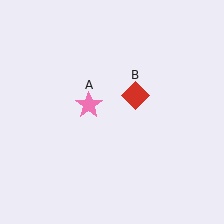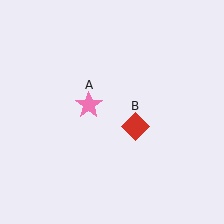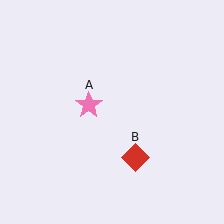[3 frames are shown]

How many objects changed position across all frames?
1 object changed position: red diamond (object B).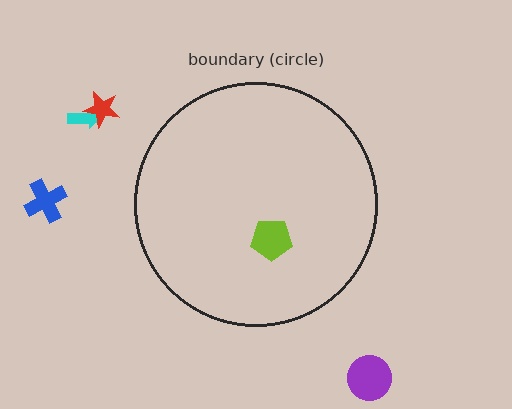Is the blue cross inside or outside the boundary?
Outside.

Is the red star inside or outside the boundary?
Outside.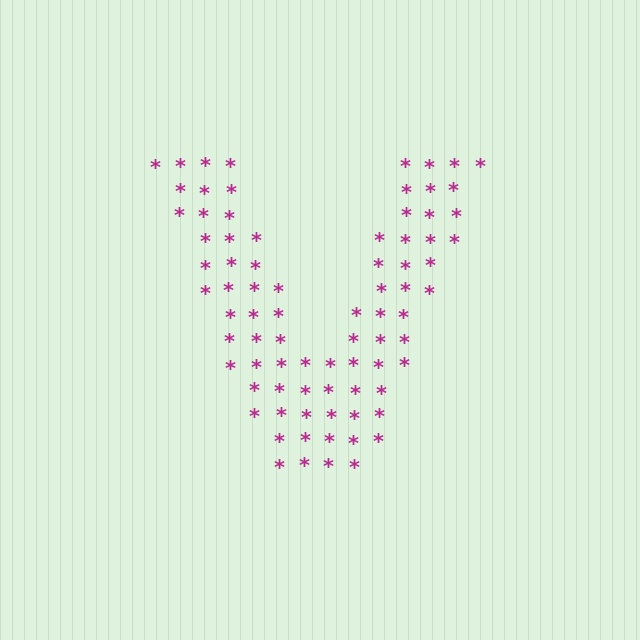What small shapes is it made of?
It is made of small asterisks.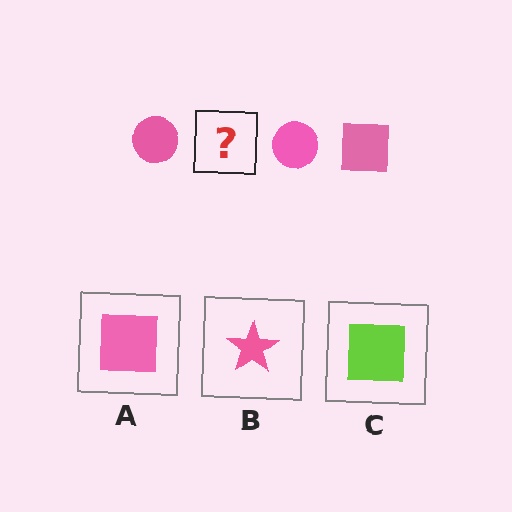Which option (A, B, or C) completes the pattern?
A.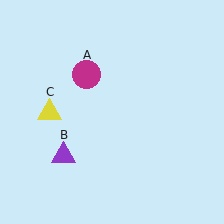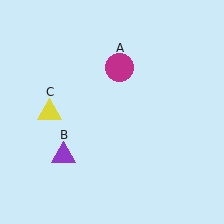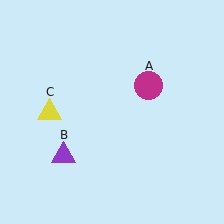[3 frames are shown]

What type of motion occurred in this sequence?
The magenta circle (object A) rotated clockwise around the center of the scene.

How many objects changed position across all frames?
1 object changed position: magenta circle (object A).